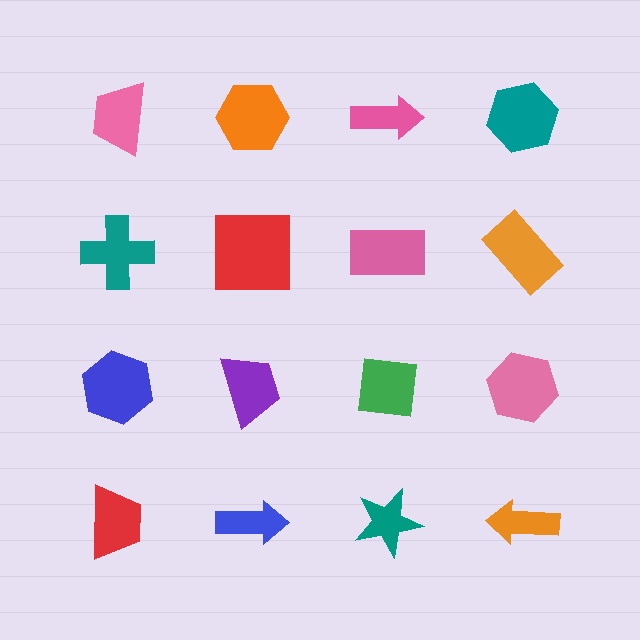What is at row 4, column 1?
A red trapezoid.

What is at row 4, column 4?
An orange arrow.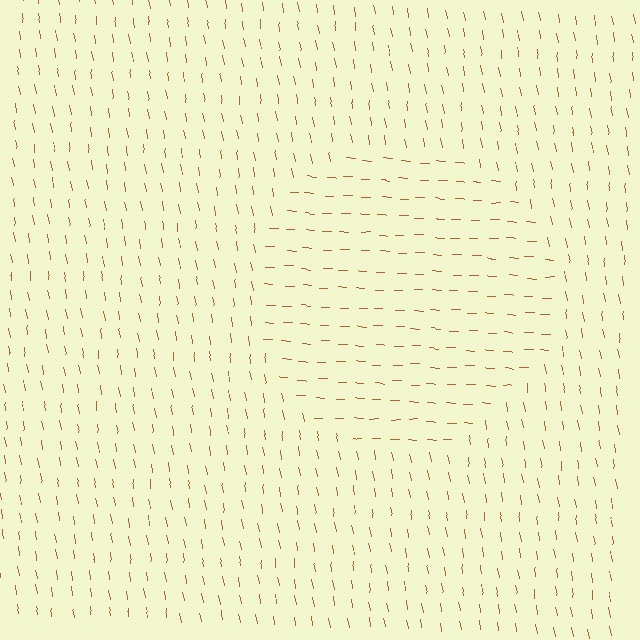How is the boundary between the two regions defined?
The boundary is defined purely by a change in line orientation (approximately 79 degrees difference). All lines are the same color and thickness.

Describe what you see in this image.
The image is filled with small brown line segments. A circle region in the image has lines oriented differently from the surrounding lines, creating a visible texture boundary.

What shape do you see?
I see a circle.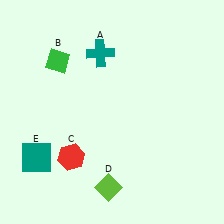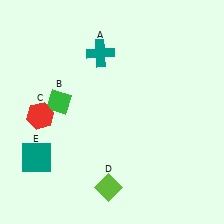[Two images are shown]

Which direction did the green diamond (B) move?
The green diamond (B) moved down.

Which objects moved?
The objects that moved are: the green diamond (B), the red hexagon (C).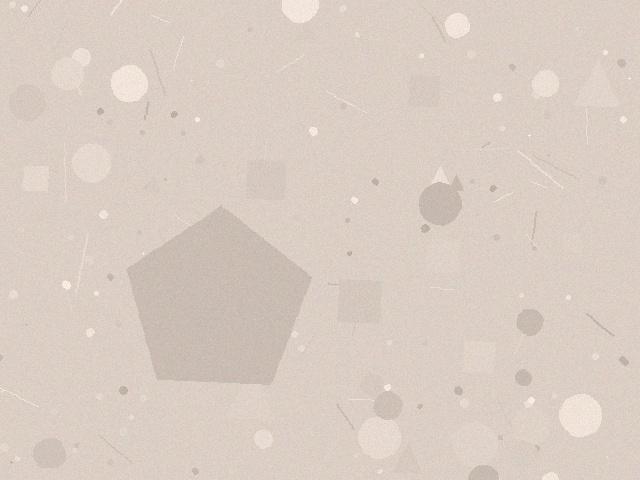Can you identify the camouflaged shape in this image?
The camouflaged shape is a pentagon.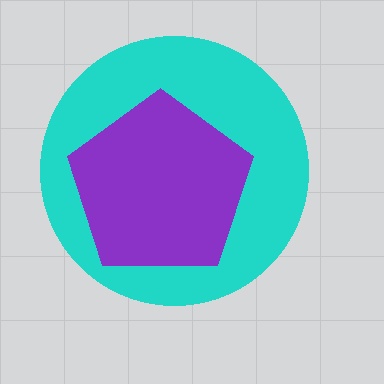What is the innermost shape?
The purple pentagon.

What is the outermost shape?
The cyan circle.